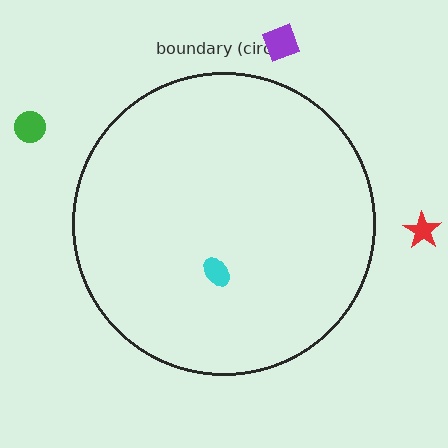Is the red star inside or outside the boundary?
Outside.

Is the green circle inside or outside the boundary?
Outside.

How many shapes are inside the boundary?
1 inside, 3 outside.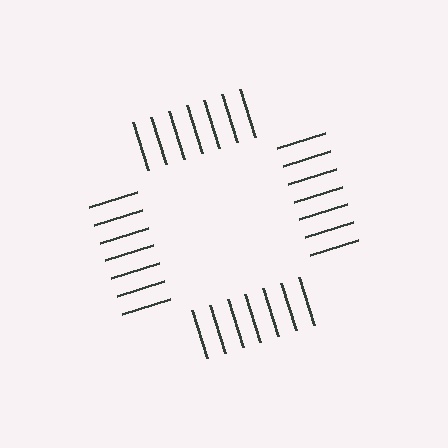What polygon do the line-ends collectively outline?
An illusory square — the line segments terminate on its edges but no continuous stroke is drawn.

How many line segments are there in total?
28 — 7 along each of the 4 edges.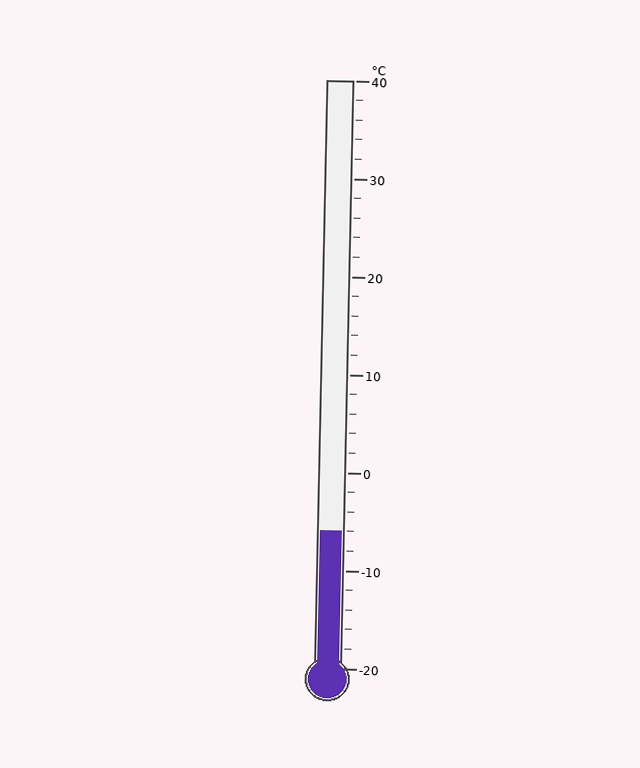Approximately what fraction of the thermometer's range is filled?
The thermometer is filled to approximately 25% of its range.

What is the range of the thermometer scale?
The thermometer scale ranges from -20°C to 40°C.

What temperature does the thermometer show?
The thermometer shows approximately -6°C.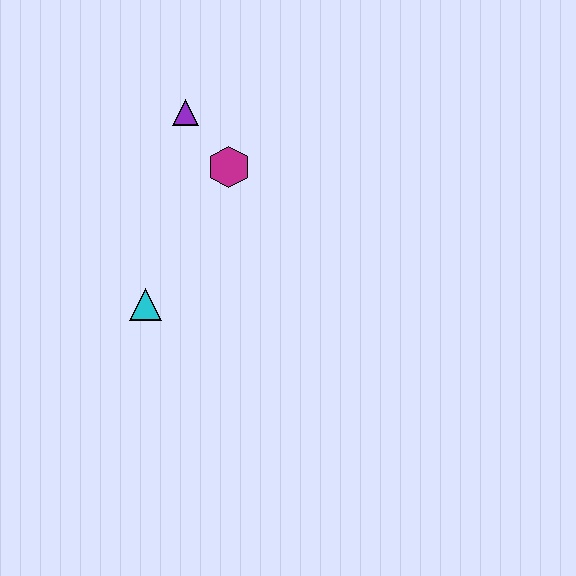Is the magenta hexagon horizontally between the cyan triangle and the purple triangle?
No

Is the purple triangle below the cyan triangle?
No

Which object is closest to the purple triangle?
The magenta hexagon is closest to the purple triangle.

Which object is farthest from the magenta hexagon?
The cyan triangle is farthest from the magenta hexagon.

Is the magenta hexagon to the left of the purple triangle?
No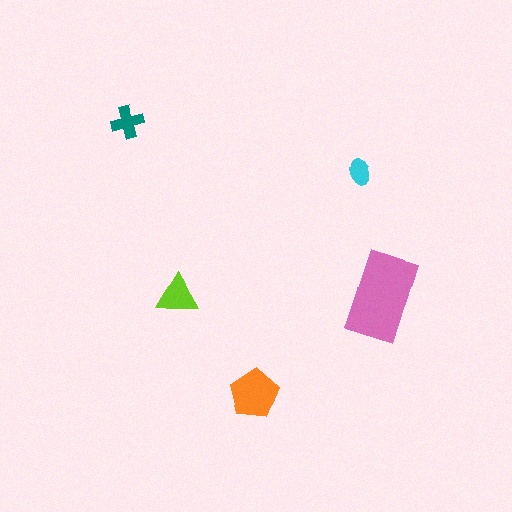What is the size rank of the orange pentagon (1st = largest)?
2nd.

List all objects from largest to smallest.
The pink rectangle, the orange pentagon, the lime triangle, the teal cross, the cyan ellipse.